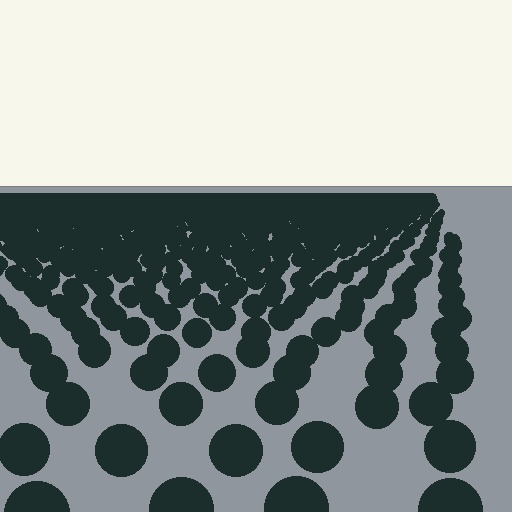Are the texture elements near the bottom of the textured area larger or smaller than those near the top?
Larger. Near the bottom, elements are closer to the viewer and appear at a bigger on-screen size.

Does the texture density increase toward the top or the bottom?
Density increases toward the top.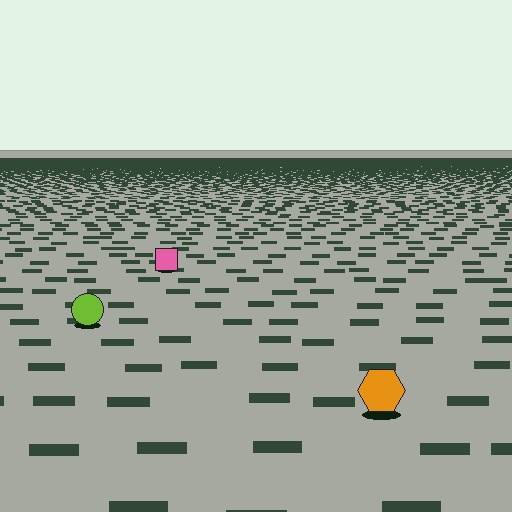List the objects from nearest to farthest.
From nearest to farthest: the orange hexagon, the lime circle, the pink square.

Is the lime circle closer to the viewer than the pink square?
Yes. The lime circle is closer — you can tell from the texture gradient: the ground texture is coarser near it.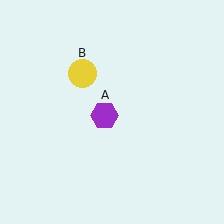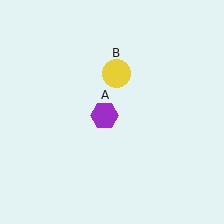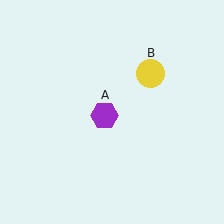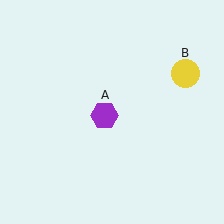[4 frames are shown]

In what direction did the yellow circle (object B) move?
The yellow circle (object B) moved right.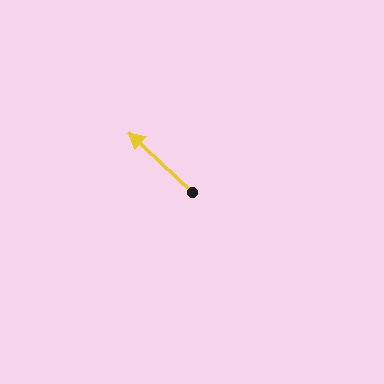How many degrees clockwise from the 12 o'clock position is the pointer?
Approximately 313 degrees.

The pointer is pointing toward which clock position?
Roughly 10 o'clock.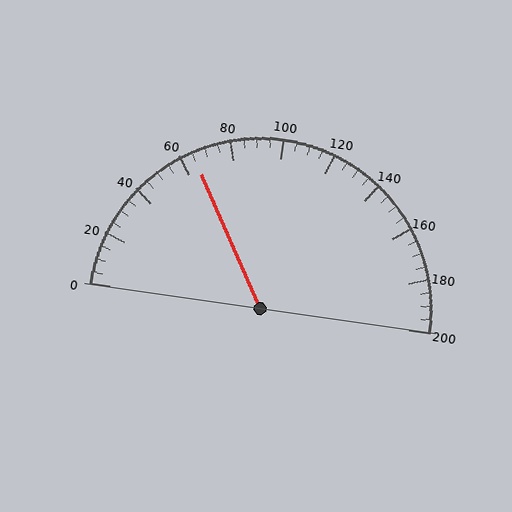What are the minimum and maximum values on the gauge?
The gauge ranges from 0 to 200.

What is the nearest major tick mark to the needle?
The nearest major tick mark is 60.